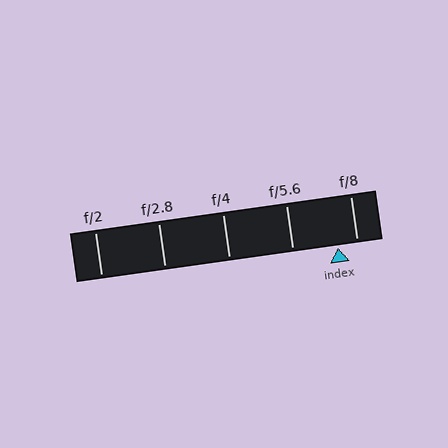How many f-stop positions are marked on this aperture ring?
There are 5 f-stop positions marked.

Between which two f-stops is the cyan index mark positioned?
The index mark is between f/5.6 and f/8.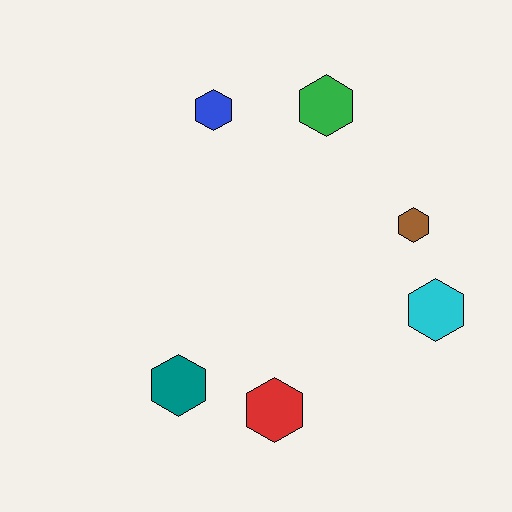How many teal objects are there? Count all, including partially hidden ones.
There is 1 teal object.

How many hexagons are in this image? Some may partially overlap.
There are 6 hexagons.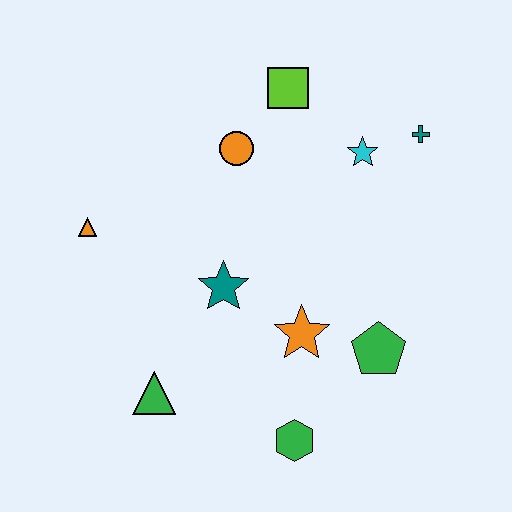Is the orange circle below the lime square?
Yes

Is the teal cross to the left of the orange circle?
No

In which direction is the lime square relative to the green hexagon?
The lime square is above the green hexagon.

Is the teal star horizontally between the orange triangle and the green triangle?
No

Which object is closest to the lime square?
The orange circle is closest to the lime square.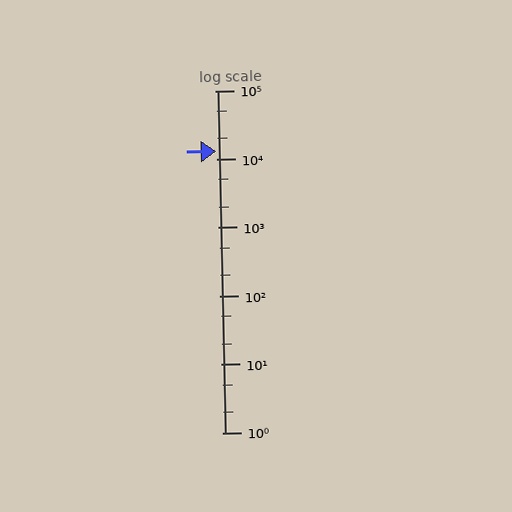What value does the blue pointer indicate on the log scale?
The pointer indicates approximately 13000.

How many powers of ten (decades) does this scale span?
The scale spans 5 decades, from 1 to 100000.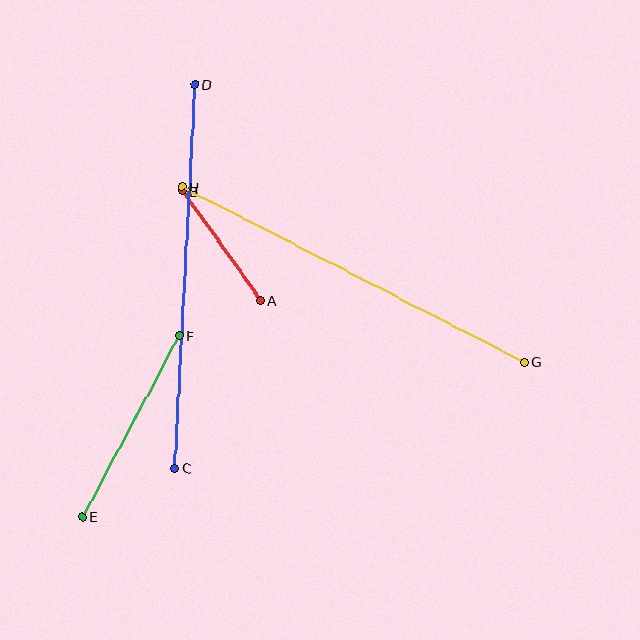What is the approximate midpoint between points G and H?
The midpoint is at approximately (353, 275) pixels.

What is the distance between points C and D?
The distance is approximately 384 pixels.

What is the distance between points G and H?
The distance is approximately 385 pixels.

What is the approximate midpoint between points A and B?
The midpoint is at approximately (222, 246) pixels.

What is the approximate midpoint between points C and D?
The midpoint is at approximately (185, 276) pixels.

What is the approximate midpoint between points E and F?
The midpoint is at approximately (131, 426) pixels.